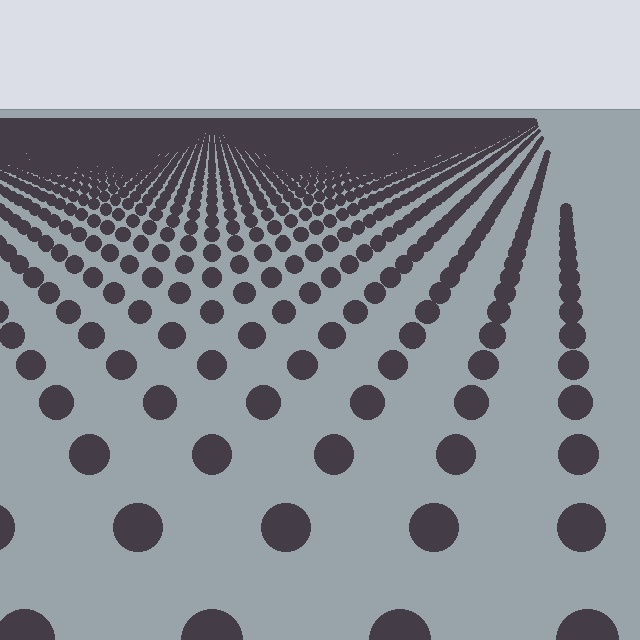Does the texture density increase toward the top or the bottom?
Density increases toward the top.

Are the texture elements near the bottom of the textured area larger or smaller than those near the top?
Larger. Near the bottom, elements are closer to the viewer and appear at a bigger on-screen size.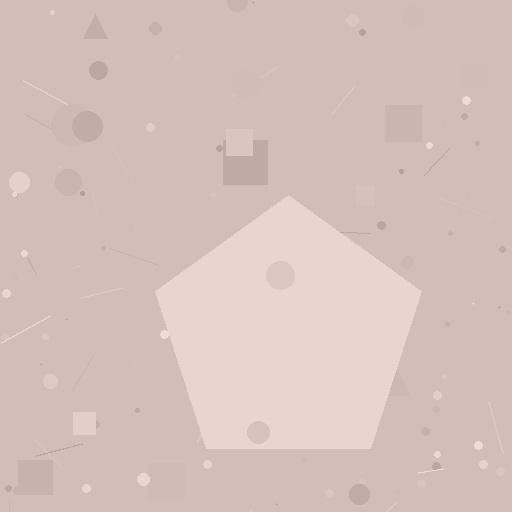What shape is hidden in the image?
A pentagon is hidden in the image.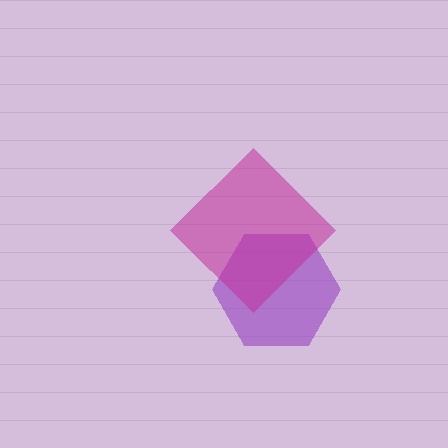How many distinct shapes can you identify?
There are 2 distinct shapes: a purple hexagon, a magenta diamond.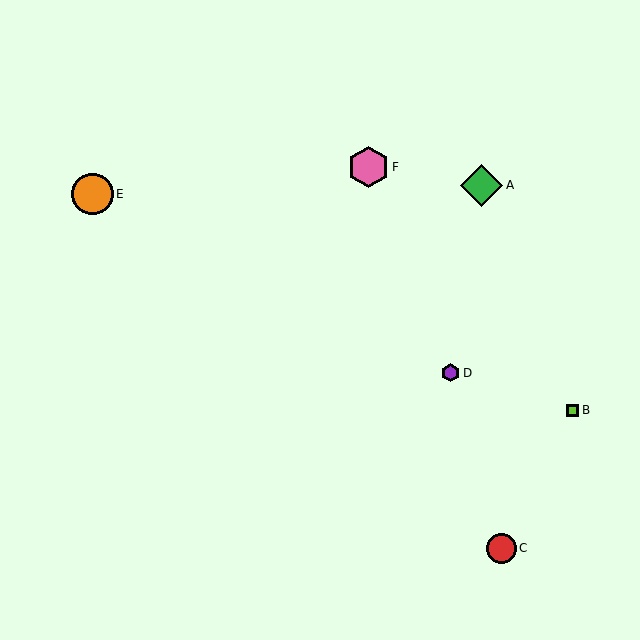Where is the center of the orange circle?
The center of the orange circle is at (92, 194).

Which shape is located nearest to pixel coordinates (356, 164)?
The pink hexagon (labeled F) at (368, 167) is nearest to that location.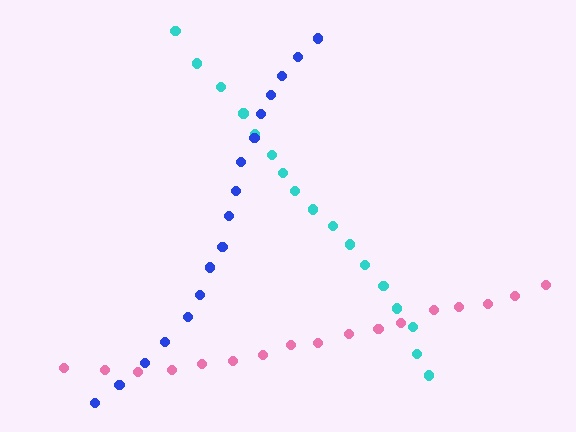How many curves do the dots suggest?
There are 3 distinct paths.